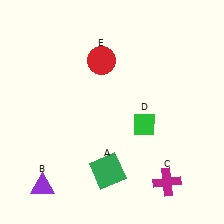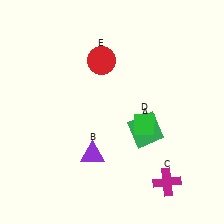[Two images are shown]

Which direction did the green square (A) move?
The green square (A) moved up.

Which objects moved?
The objects that moved are: the green square (A), the purple triangle (B).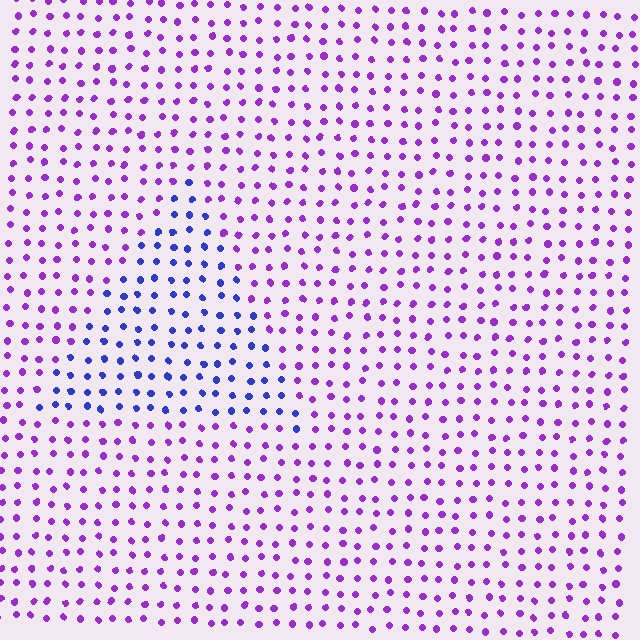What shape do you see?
I see a triangle.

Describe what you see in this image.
The image is filled with small purple elements in a uniform arrangement. A triangle-shaped region is visible where the elements are tinted to a slightly different hue, forming a subtle color boundary.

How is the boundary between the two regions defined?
The boundary is defined purely by a slight shift in hue (about 47 degrees). Spacing, size, and orientation are identical on both sides.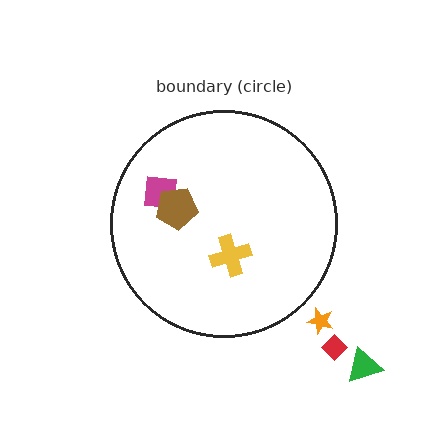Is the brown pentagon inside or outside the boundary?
Inside.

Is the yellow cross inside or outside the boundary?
Inside.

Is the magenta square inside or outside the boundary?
Inside.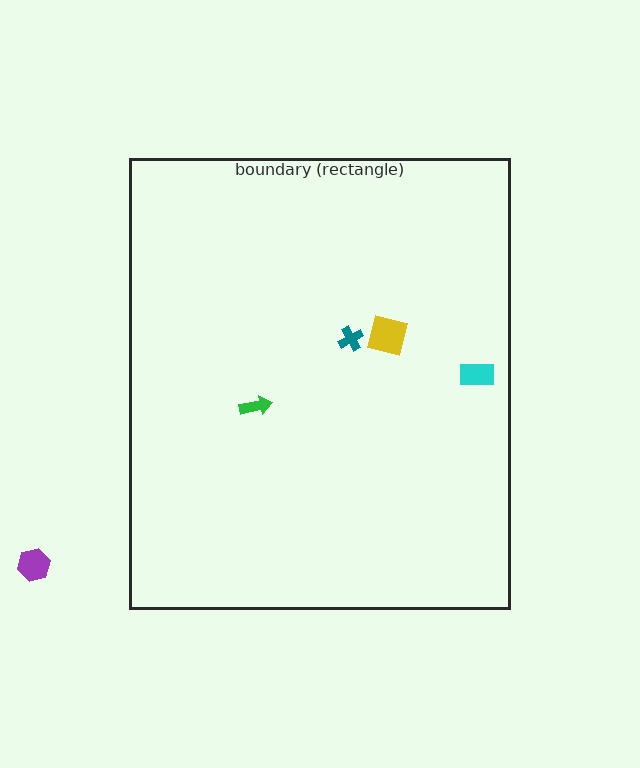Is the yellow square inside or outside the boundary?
Inside.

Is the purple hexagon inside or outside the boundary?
Outside.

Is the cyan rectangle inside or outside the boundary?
Inside.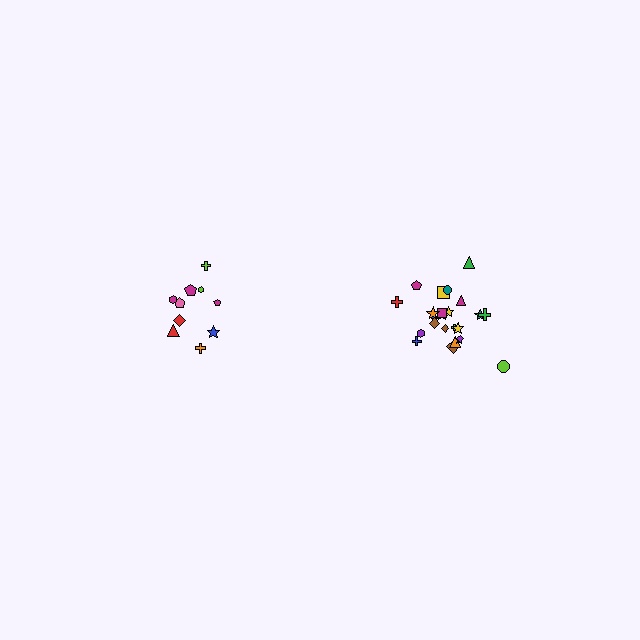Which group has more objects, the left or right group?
The right group.